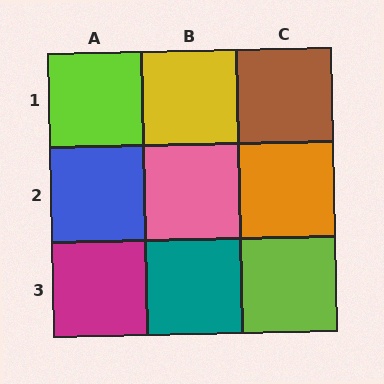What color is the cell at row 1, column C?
Brown.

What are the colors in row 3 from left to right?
Magenta, teal, lime.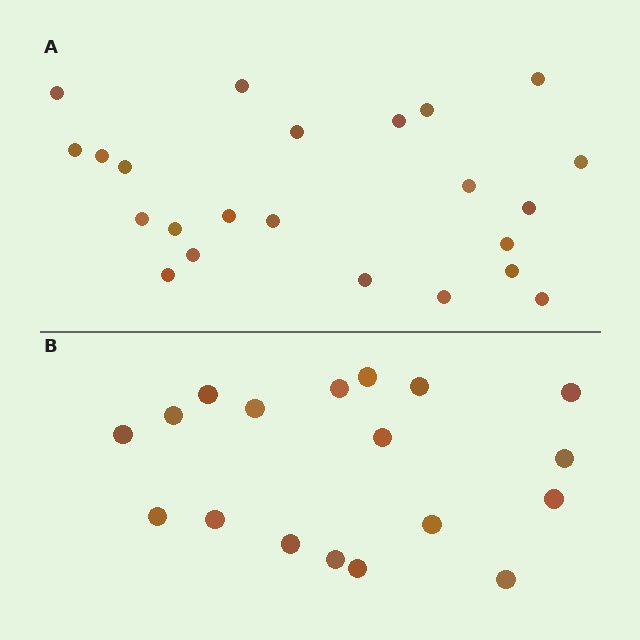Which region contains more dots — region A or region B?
Region A (the top region) has more dots.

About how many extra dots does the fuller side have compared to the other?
Region A has about 5 more dots than region B.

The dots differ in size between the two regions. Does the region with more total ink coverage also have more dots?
No. Region B has more total ink coverage because its dots are larger, but region A actually contains more individual dots. Total area can be misleading — the number of items is what matters here.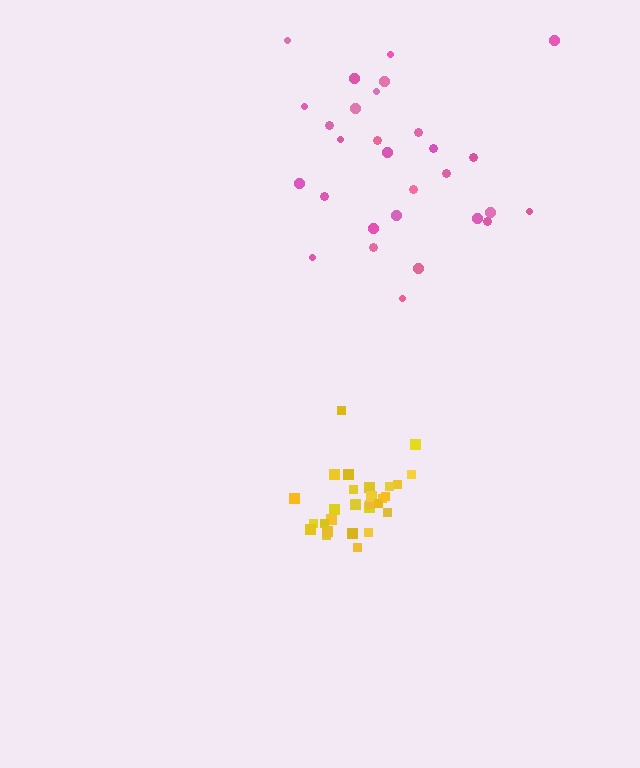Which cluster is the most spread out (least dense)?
Pink.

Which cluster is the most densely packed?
Yellow.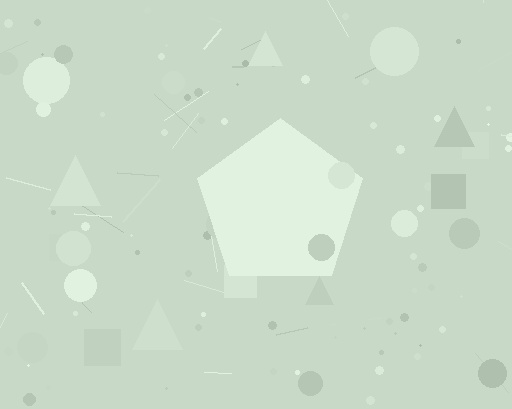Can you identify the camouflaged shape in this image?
The camouflaged shape is a pentagon.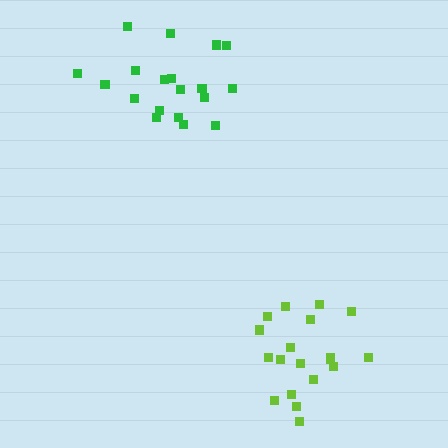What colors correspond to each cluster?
The clusters are colored: green, lime.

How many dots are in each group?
Group 1: 19 dots, Group 2: 19 dots (38 total).